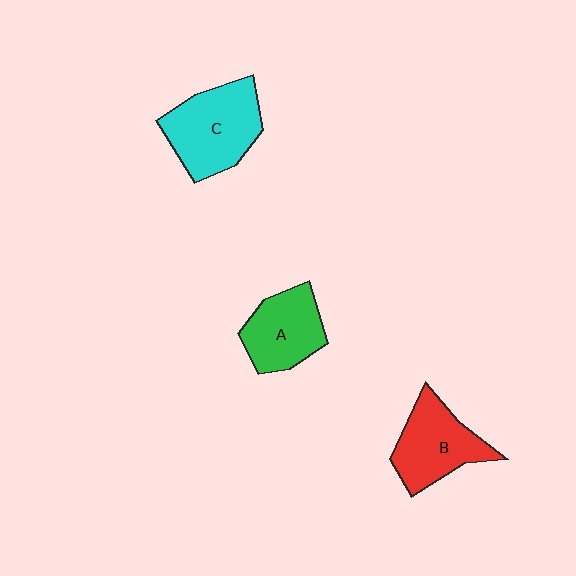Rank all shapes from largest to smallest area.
From largest to smallest: C (cyan), B (red), A (green).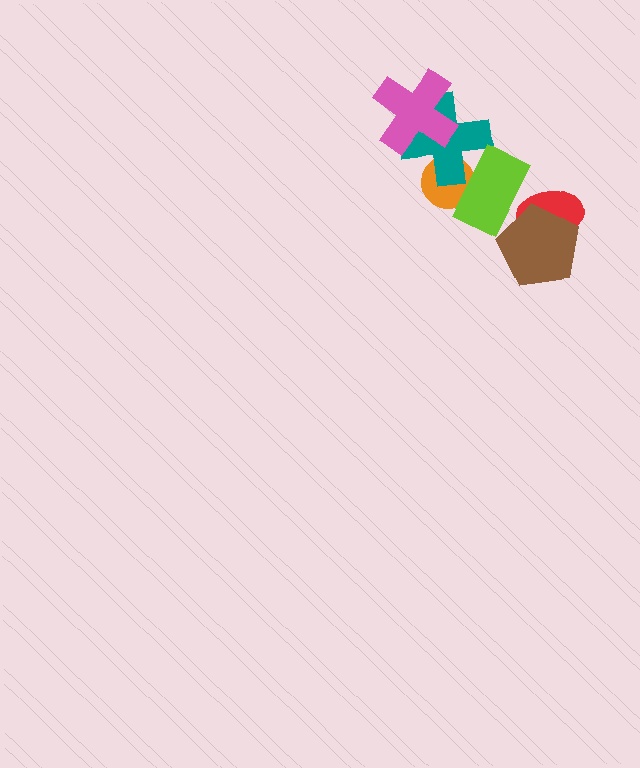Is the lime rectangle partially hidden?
Yes, it is partially covered by another shape.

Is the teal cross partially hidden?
Yes, it is partially covered by another shape.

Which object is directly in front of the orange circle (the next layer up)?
The teal cross is directly in front of the orange circle.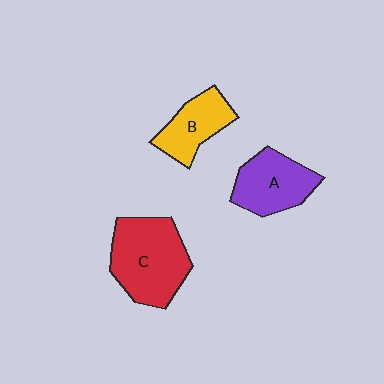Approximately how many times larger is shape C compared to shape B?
Approximately 1.7 times.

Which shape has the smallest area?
Shape B (yellow).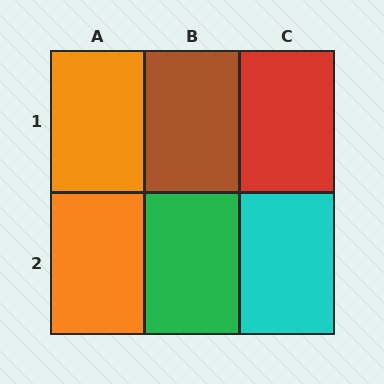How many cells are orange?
2 cells are orange.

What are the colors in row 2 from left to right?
Orange, green, cyan.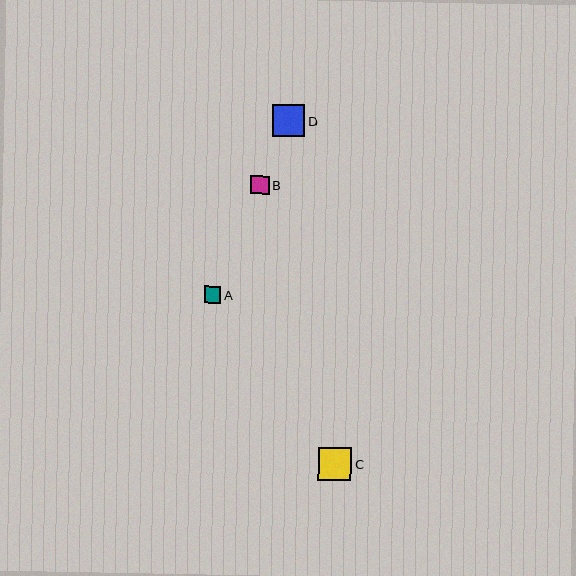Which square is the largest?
Square C is the largest with a size of approximately 33 pixels.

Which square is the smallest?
Square A is the smallest with a size of approximately 17 pixels.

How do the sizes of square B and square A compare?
Square B and square A are approximately the same size.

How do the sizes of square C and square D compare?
Square C and square D are approximately the same size.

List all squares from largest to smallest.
From largest to smallest: C, D, B, A.